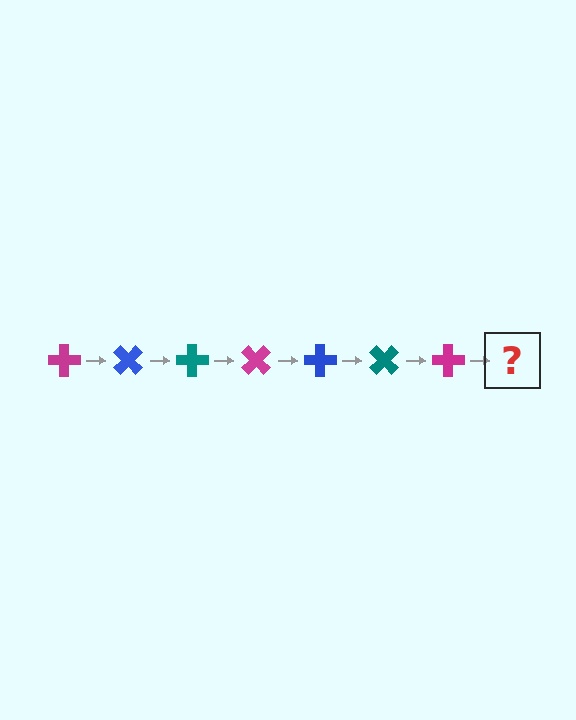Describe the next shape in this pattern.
It should be a blue cross, rotated 315 degrees from the start.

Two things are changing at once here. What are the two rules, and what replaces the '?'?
The two rules are that it rotates 45 degrees each step and the color cycles through magenta, blue, and teal. The '?' should be a blue cross, rotated 315 degrees from the start.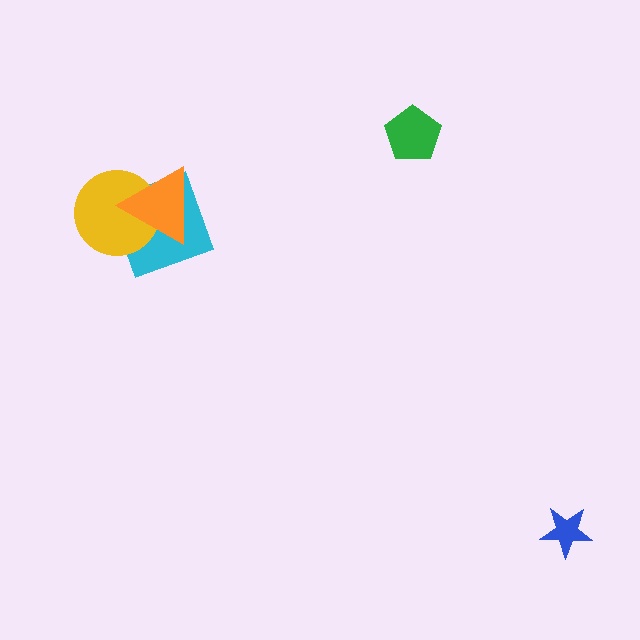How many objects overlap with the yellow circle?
2 objects overlap with the yellow circle.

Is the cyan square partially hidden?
Yes, it is partially covered by another shape.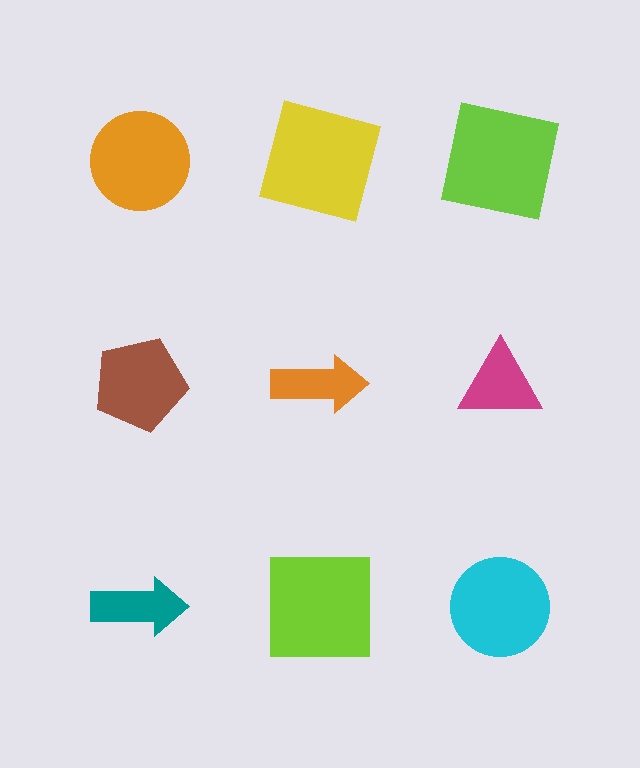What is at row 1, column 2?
A yellow square.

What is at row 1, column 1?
An orange circle.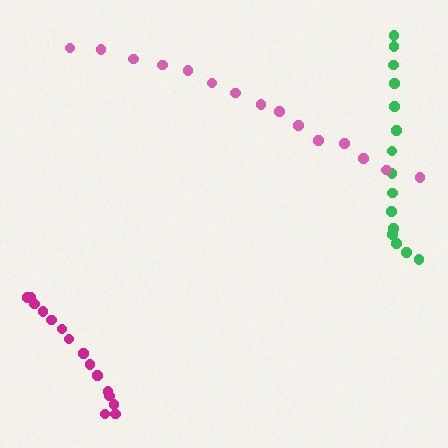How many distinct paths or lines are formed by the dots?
There are 3 distinct paths.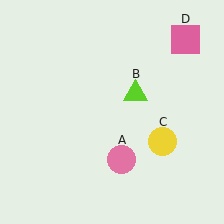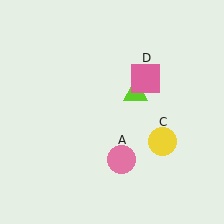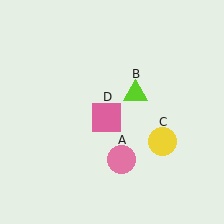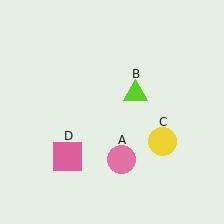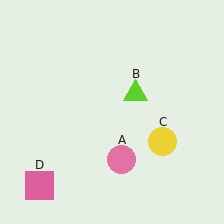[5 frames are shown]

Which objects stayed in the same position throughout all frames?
Pink circle (object A) and lime triangle (object B) and yellow circle (object C) remained stationary.